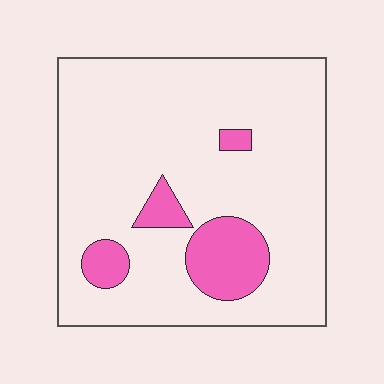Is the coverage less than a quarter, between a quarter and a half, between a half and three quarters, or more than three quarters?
Less than a quarter.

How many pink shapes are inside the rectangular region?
4.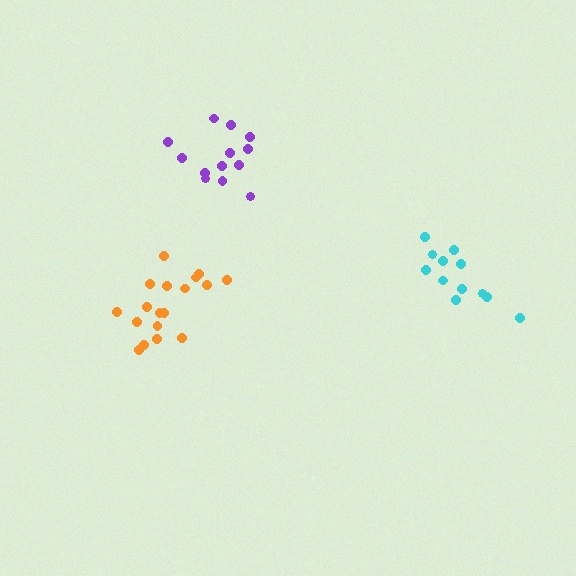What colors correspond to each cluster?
The clusters are colored: orange, cyan, purple.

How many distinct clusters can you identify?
There are 3 distinct clusters.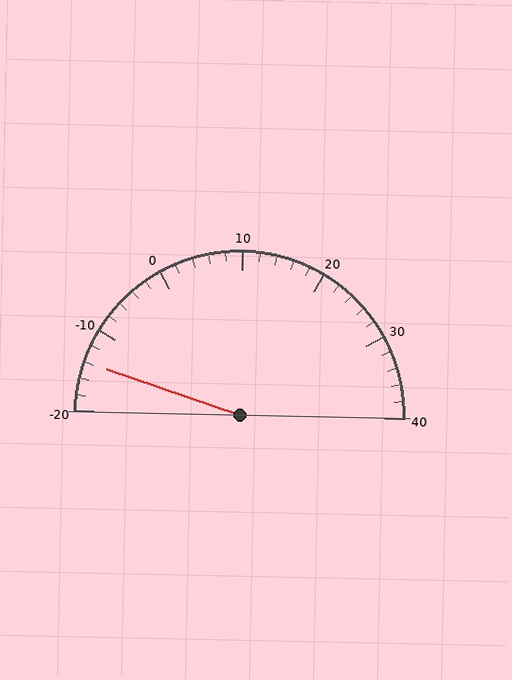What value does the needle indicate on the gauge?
The needle indicates approximately -14.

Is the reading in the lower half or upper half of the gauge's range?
The reading is in the lower half of the range (-20 to 40).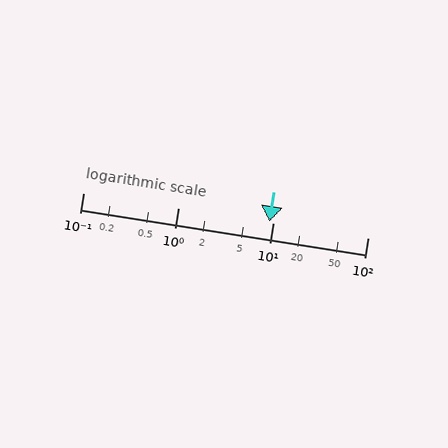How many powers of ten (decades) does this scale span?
The scale spans 3 decades, from 0.1 to 100.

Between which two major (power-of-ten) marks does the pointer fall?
The pointer is between 1 and 10.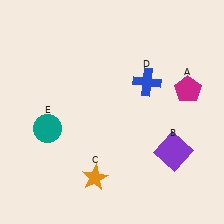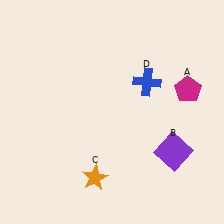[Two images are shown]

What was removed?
The teal circle (E) was removed in Image 2.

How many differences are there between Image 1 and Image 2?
There is 1 difference between the two images.